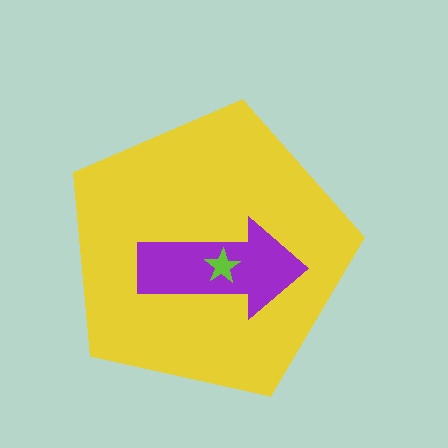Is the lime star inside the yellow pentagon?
Yes.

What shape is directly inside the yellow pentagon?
The purple arrow.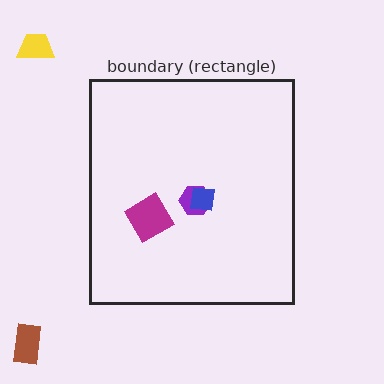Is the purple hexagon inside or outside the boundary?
Inside.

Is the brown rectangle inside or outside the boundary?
Outside.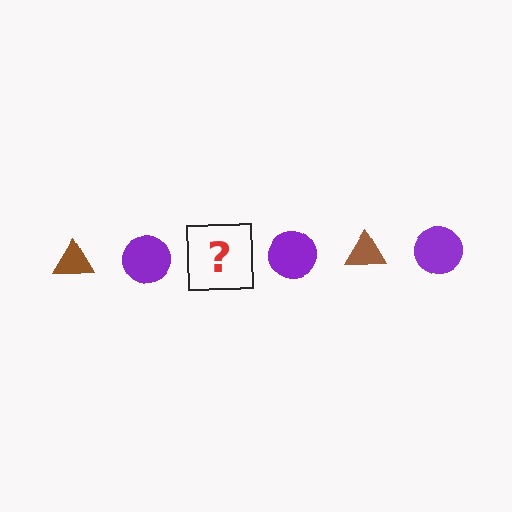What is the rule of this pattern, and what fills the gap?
The rule is that the pattern alternates between brown triangle and purple circle. The gap should be filled with a brown triangle.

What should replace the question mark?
The question mark should be replaced with a brown triangle.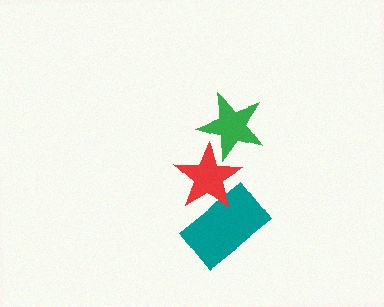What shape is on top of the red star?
The green star is on top of the red star.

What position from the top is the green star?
The green star is 1st from the top.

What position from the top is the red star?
The red star is 2nd from the top.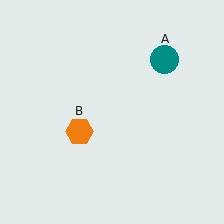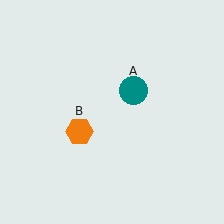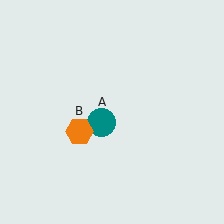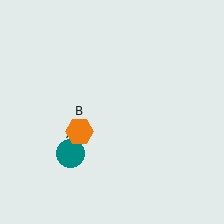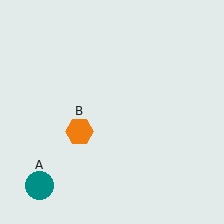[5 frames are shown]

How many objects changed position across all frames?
1 object changed position: teal circle (object A).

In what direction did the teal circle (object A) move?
The teal circle (object A) moved down and to the left.